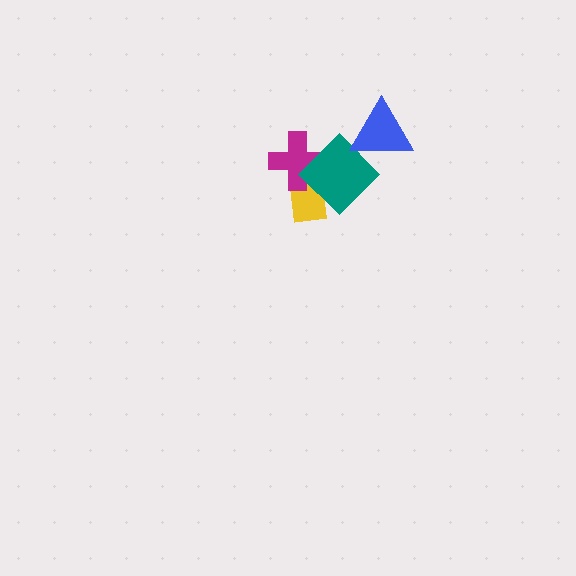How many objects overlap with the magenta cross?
2 objects overlap with the magenta cross.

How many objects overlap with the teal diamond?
3 objects overlap with the teal diamond.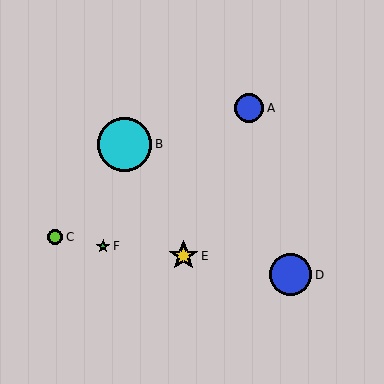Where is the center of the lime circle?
The center of the lime circle is at (55, 237).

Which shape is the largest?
The cyan circle (labeled B) is the largest.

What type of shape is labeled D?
Shape D is a blue circle.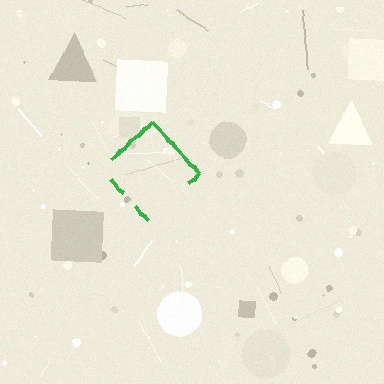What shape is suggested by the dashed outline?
The dashed outline suggests a diamond.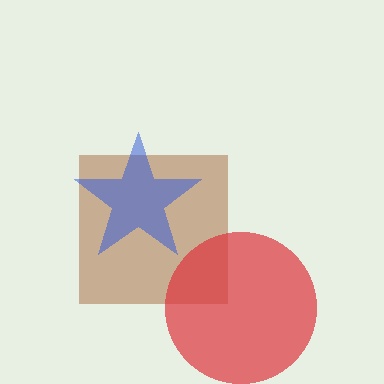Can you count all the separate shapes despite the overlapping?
Yes, there are 3 separate shapes.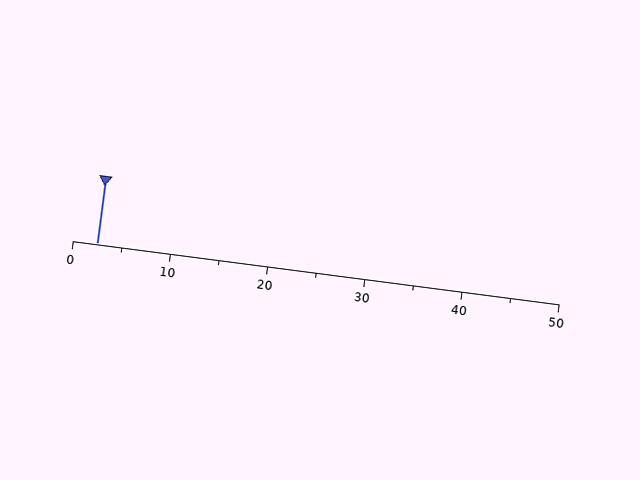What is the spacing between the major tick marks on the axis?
The major ticks are spaced 10 apart.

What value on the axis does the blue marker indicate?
The marker indicates approximately 2.5.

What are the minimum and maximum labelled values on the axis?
The axis runs from 0 to 50.